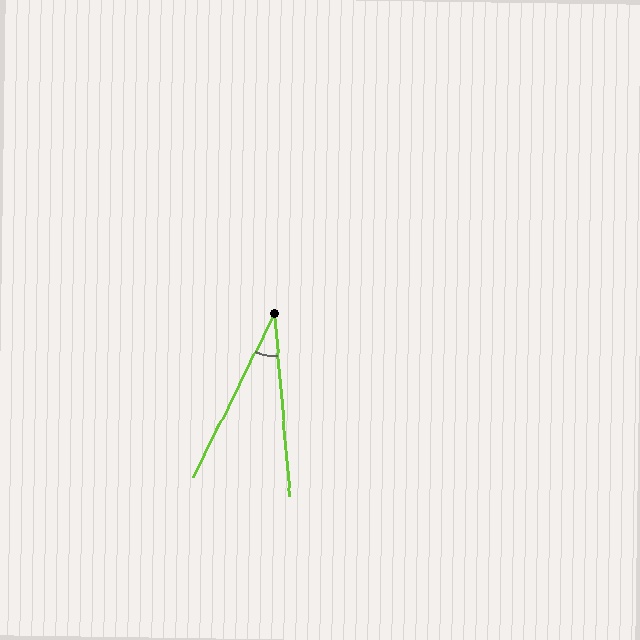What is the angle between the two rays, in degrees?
Approximately 31 degrees.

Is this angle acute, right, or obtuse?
It is acute.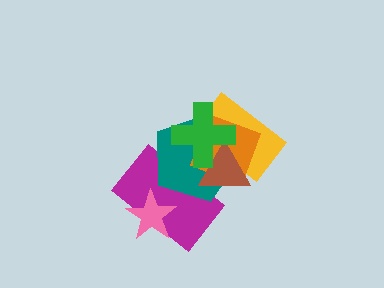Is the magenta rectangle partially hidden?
Yes, it is partially covered by another shape.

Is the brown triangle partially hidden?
Yes, it is partially covered by another shape.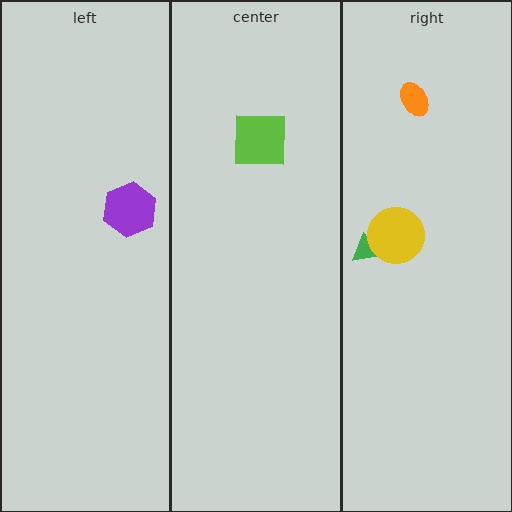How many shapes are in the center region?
1.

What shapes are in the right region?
The green triangle, the yellow circle, the orange ellipse.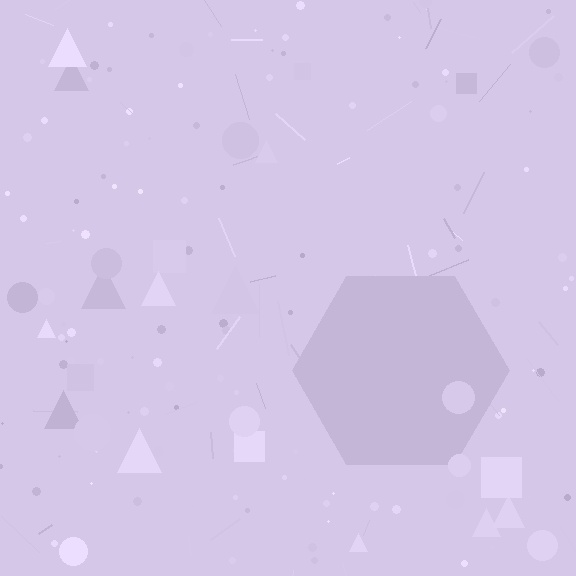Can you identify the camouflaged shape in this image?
The camouflaged shape is a hexagon.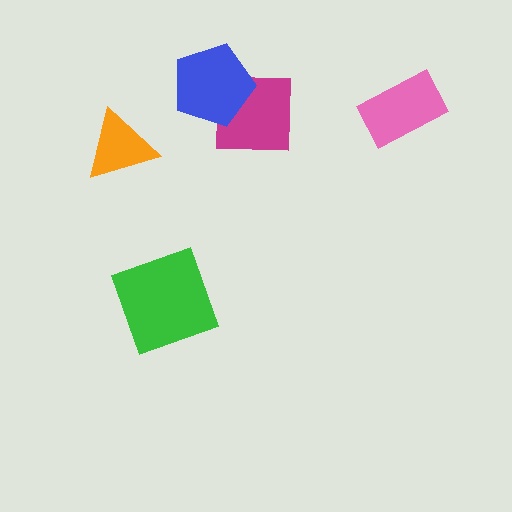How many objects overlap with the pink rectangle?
0 objects overlap with the pink rectangle.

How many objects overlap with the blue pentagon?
1 object overlaps with the blue pentagon.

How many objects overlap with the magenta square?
1 object overlaps with the magenta square.